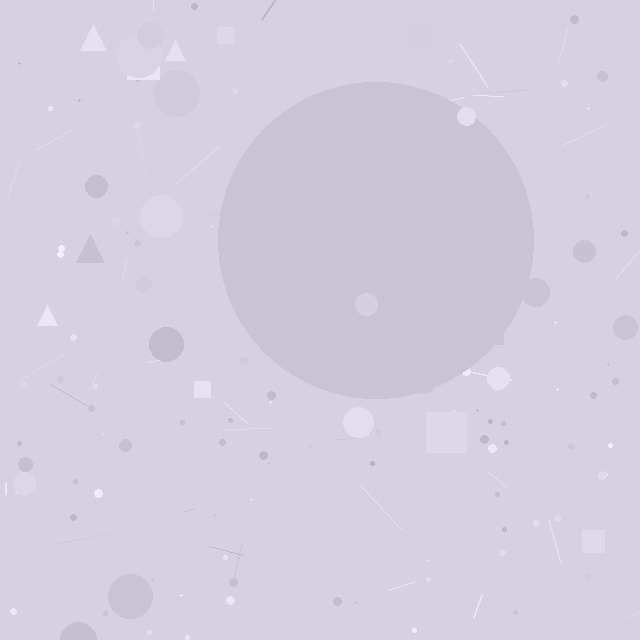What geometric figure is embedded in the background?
A circle is embedded in the background.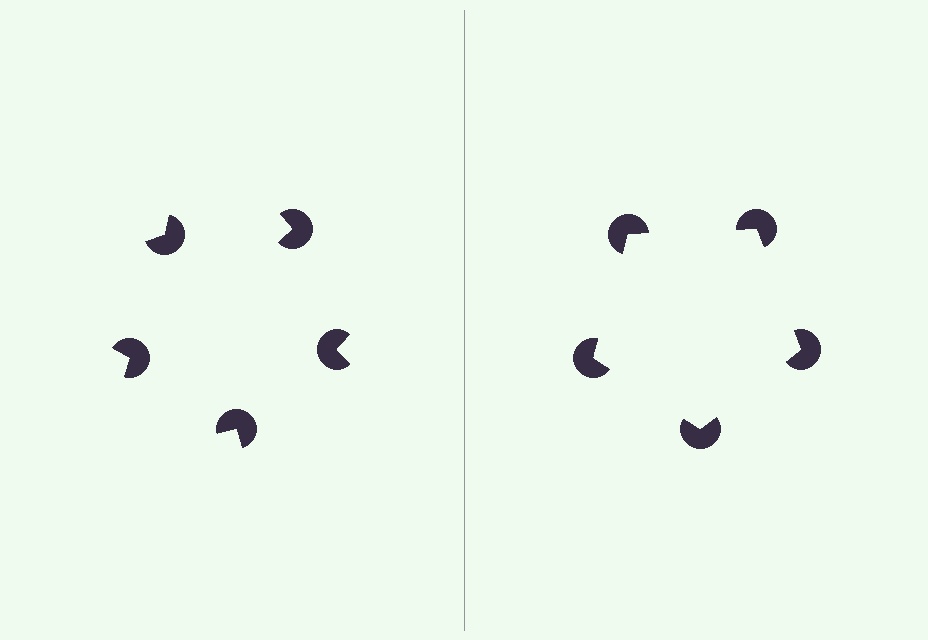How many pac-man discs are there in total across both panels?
10 — 5 on each side.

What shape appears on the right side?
An illusory pentagon.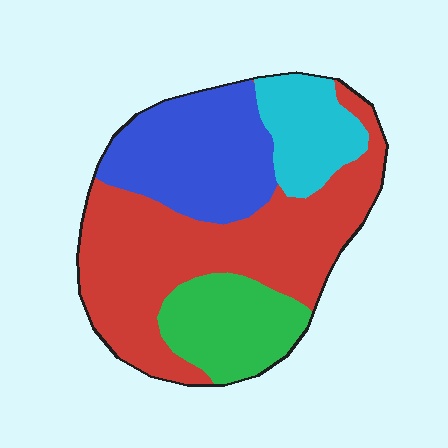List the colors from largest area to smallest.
From largest to smallest: red, blue, green, cyan.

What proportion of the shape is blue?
Blue covers 25% of the shape.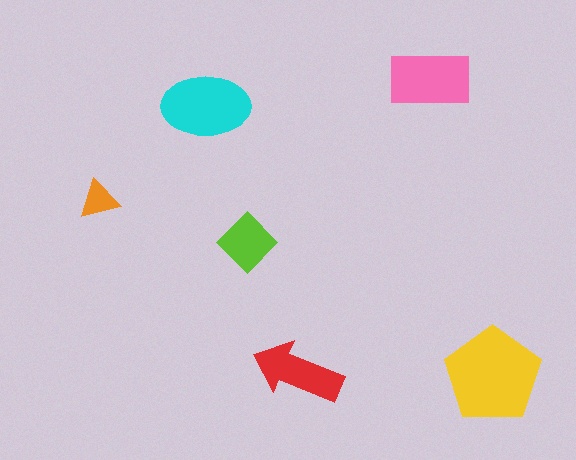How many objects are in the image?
There are 6 objects in the image.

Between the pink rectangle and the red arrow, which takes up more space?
The pink rectangle.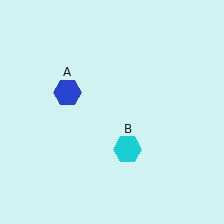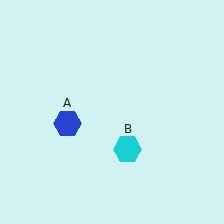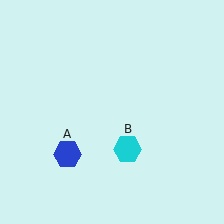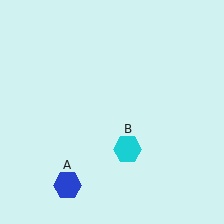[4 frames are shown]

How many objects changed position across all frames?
1 object changed position: blue hexagon (object A).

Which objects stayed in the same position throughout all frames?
Cyan hexagon (object B) remained stationary.